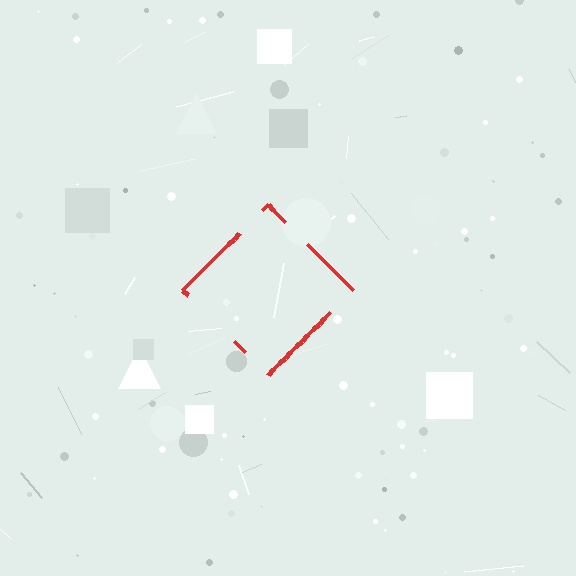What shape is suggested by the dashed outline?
The dashed outline suggests a diamond.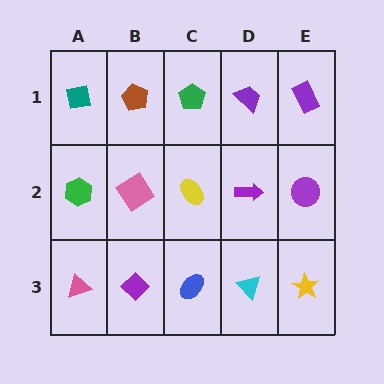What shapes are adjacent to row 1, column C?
A yellow ellipse (row 2, column C), a brown pentagon (row 1, column B), a purple trapezoid (row 1, column D).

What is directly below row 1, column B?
A pink diamond.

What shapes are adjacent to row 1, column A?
A green hexagon (row 2, column A), a brown pentagon (row 1, column B).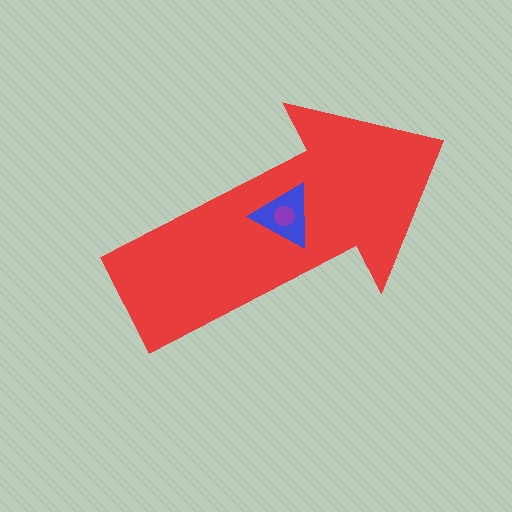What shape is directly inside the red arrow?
The blue triangle.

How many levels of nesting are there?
3.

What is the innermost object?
The purple circle.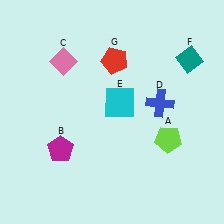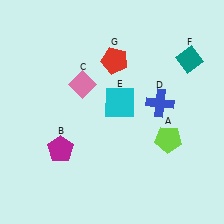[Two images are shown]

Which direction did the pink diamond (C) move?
The pink diamond (C) moved down.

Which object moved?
The pink diamond (C) moved down.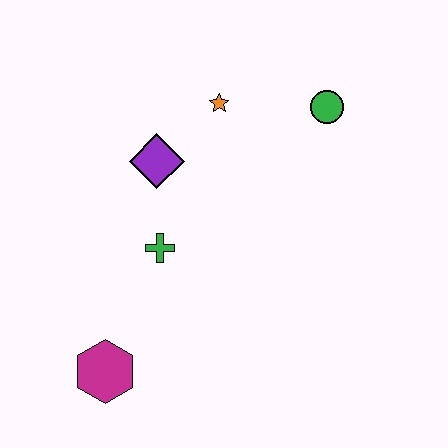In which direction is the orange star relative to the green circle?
The orange star is to the left of the green circle.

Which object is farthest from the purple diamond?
The magenta hexagon is farthest from the purple diamond.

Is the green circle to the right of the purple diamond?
Yes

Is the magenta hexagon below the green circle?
Yes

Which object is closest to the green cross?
The purple diamond is closest to the green cross.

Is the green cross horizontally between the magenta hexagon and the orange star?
Yes